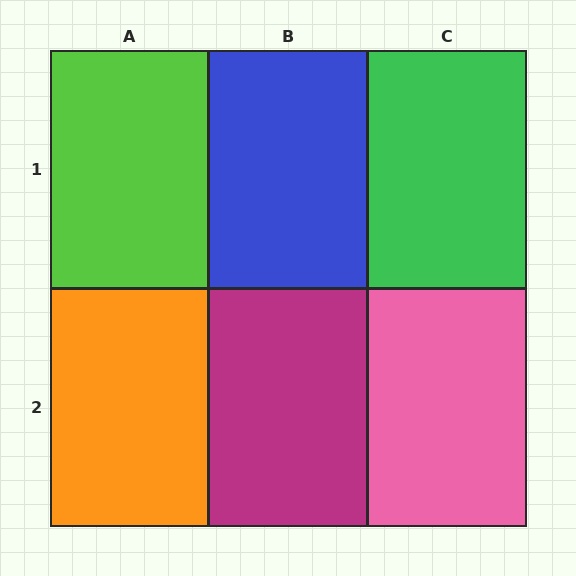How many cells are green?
1 cell is green.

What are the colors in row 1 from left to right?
Lime, blue, green.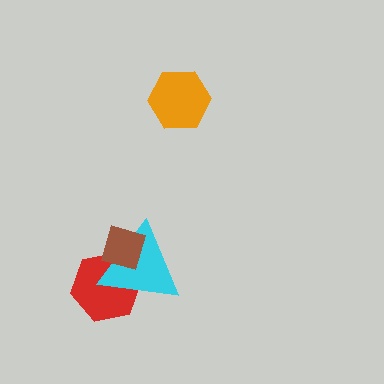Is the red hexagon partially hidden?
Yes, it is partially covered by another shape.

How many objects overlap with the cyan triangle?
2 objects overlap with the cyan triangle.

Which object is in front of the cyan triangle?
The brown diamond is in front of the cyan triangle.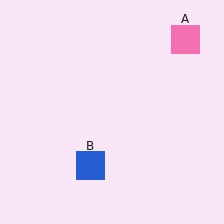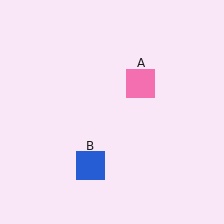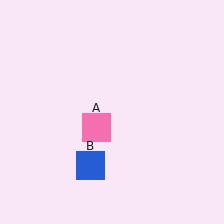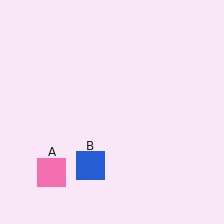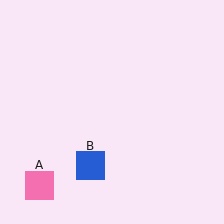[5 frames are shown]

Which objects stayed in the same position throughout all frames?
Blue square (object B) remained stationary.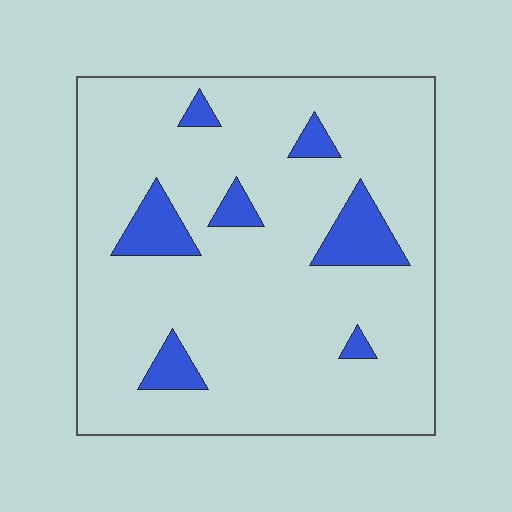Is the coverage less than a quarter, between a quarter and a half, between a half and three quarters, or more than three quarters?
Less than a quarter.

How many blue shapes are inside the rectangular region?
7.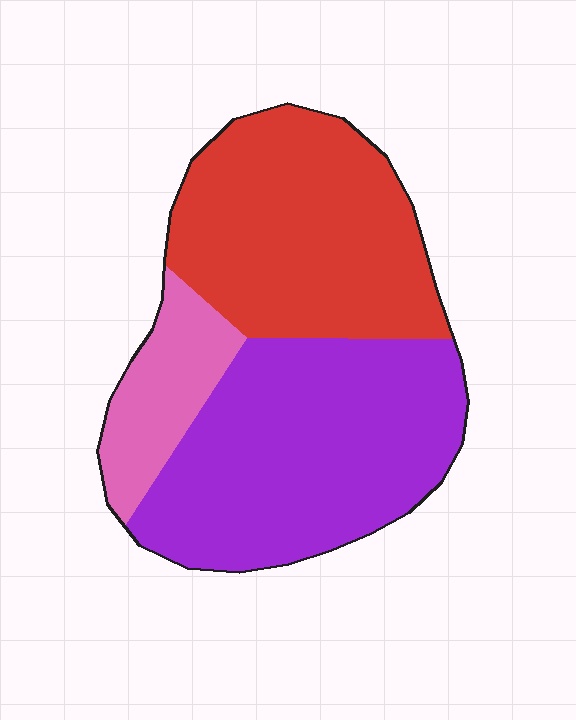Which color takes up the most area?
Purple, at roughly 45%.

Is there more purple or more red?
Purple.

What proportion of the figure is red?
Red covers 40% of the figure.